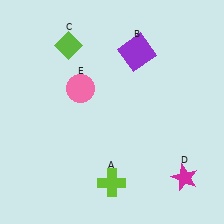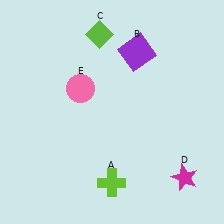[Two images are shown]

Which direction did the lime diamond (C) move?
The lime diamond (C) moved right.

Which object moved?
The lime diamond (C) moved right.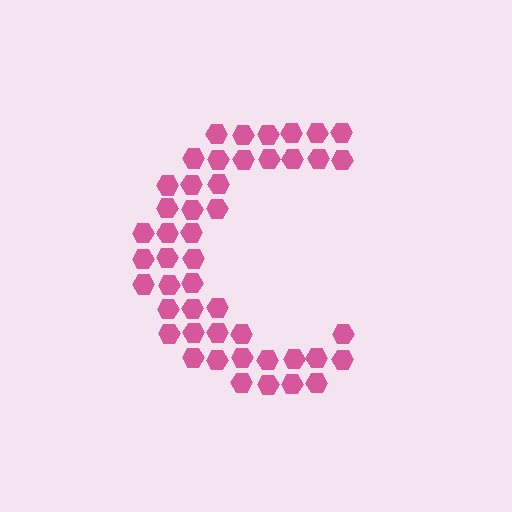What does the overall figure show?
The overall figure shows the letter C.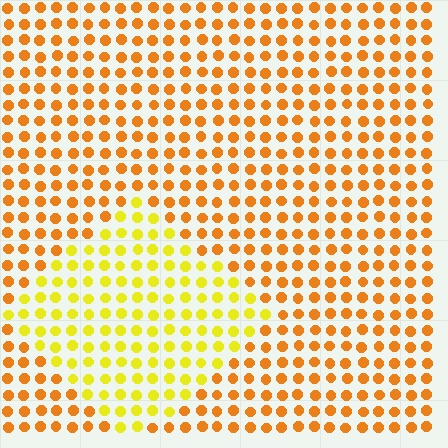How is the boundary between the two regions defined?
The boundary is defined purely by a slight shift in hue (about 32 degrees). Spacing, size, and orientation are identical on both sides.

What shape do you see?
I see a diamond.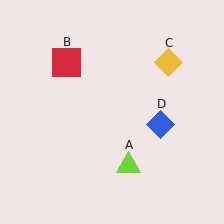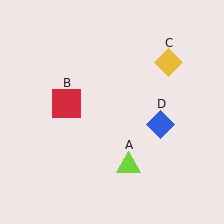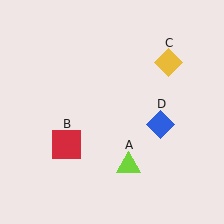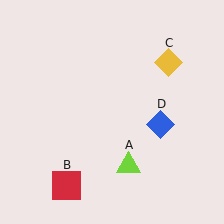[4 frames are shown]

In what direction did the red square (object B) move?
The red square (object B) moved down.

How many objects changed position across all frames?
1 object changed position: red square (object B).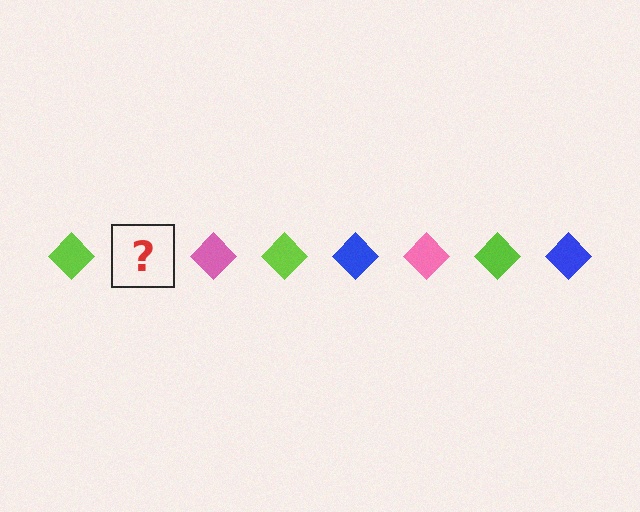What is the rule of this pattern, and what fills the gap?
The rule is that the pattern cycles through lime, blue, pink diamonds. The gap should be filled with a blue diamond.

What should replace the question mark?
The question mark should be replaced with a blue diamond.